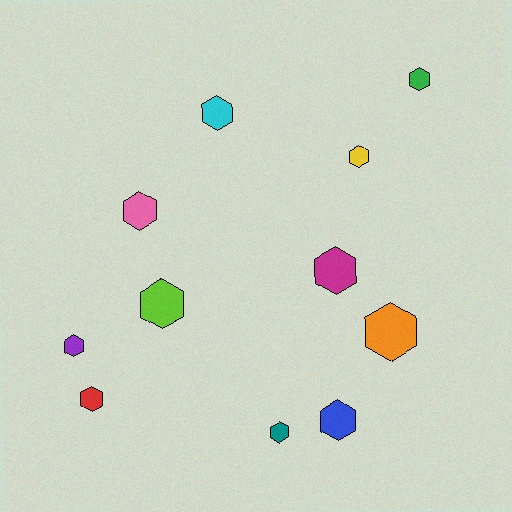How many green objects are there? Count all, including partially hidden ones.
There is 1 green object.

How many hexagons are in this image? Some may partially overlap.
There are 11 hexagons.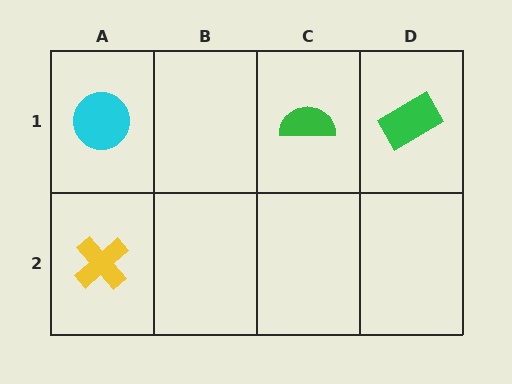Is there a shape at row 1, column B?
No, that cell is empty.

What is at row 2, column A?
A yellow cross.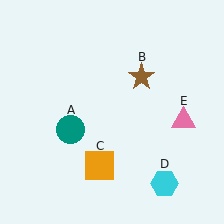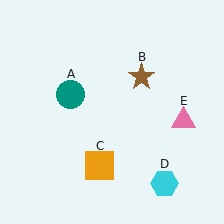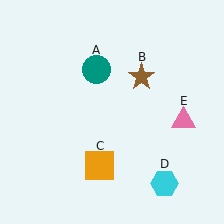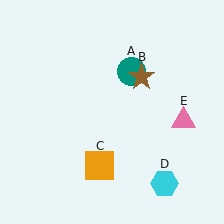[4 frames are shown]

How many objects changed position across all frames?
1 object changed position: teal circle (object A).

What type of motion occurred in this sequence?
The teal circle (object A) rotated clockwise around the center of the scene.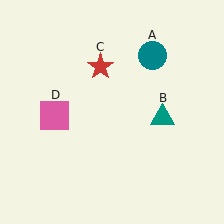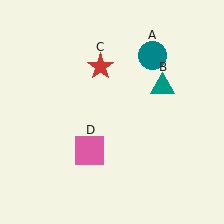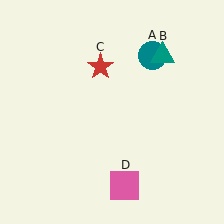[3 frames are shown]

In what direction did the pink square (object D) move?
The pink square (object D) moved down and to the right.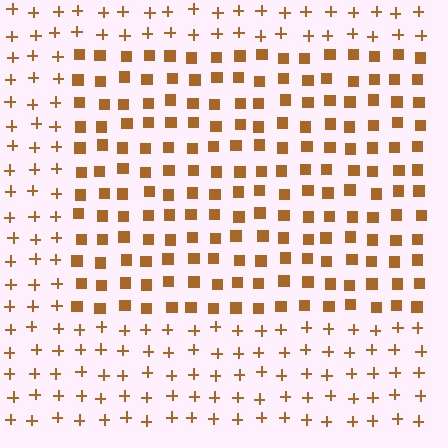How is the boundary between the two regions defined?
The boundary is defined by a change in element shape: squares inside vs. plus signs outside. All elements share the same color and spacing.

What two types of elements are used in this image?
The image uses squares inside the rectangle region and plus signs outside it.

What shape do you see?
I see a rectangle.